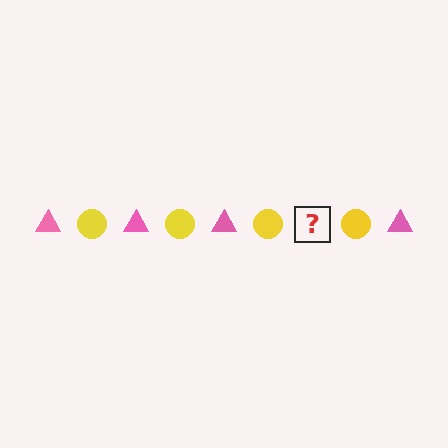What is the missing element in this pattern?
The missing element is a pink triangle.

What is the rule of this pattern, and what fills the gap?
The rule is that the pattern alternates between pink triangle and yellow circle. The gap should be filled with a pink triangle.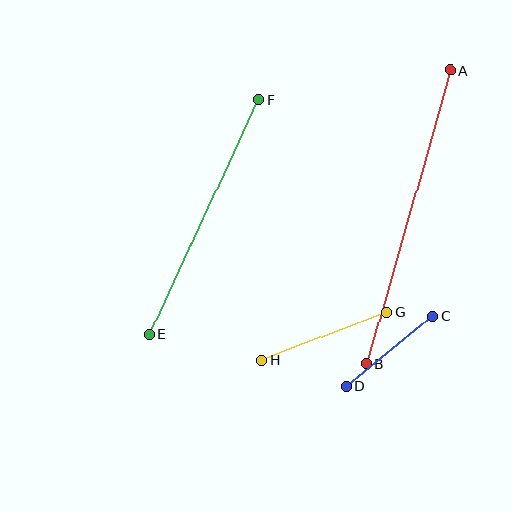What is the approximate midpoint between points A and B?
The midpoint is at approximately (409, 217) pixels.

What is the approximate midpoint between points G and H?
The midpoint is at approximately (324, 336) pixels.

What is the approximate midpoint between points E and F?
The midpoint is at approximately (204, 217) pixels.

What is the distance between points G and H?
The distance is approximately 133 pixels.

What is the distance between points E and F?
The distance is approximately 259 pixels.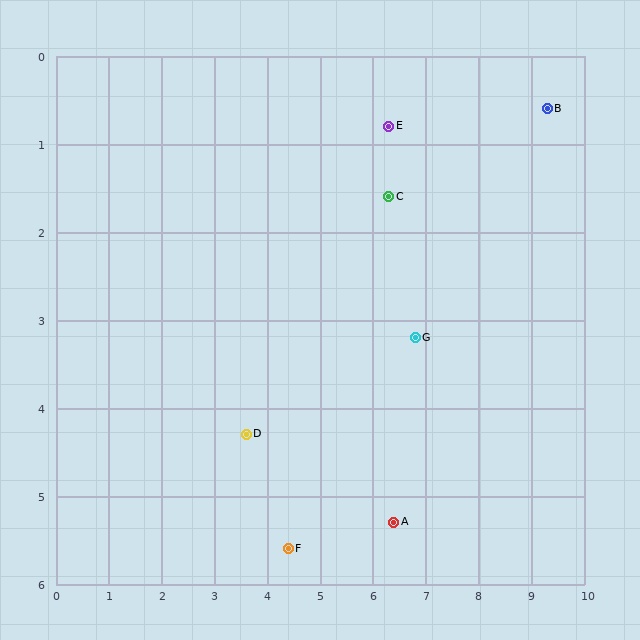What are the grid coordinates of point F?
Point F is at approximately (4.4, 5.6).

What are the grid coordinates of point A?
Point A is at approximately (6.4, 5.3).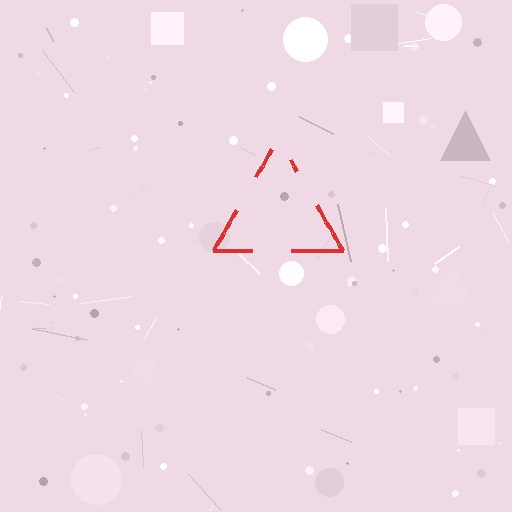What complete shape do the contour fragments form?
The contour fragments form a triangle.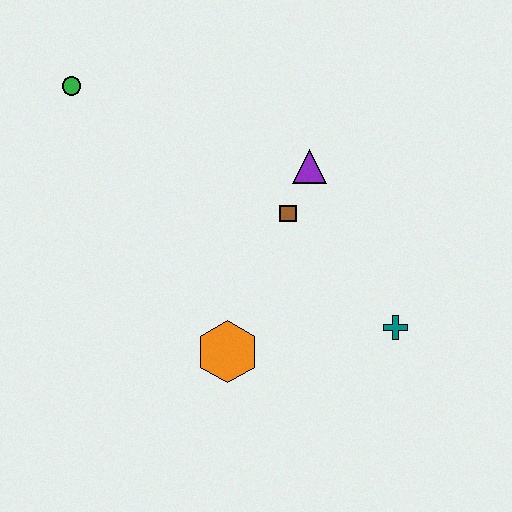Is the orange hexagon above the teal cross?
No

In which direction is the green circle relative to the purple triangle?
The green circle is to the left of the purple triangle.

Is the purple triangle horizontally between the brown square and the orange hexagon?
No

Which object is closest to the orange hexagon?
The brown square is closest to the orange hexagon.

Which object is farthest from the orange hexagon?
The green circle is farthest from the orange hexagon.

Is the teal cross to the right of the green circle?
Yes